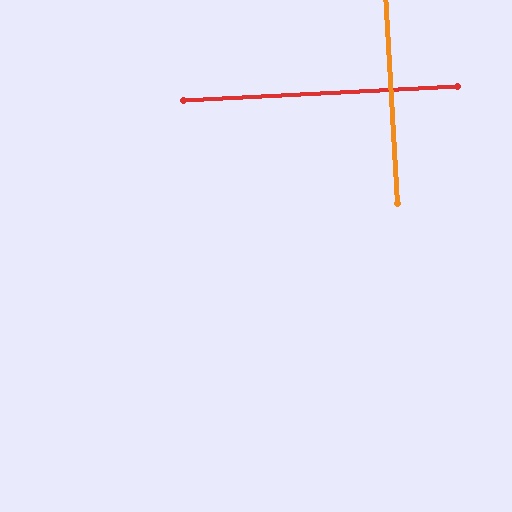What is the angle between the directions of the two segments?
Approximately 90 degrees.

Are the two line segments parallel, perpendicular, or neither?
Perpendicular — they meet at approximately 90°.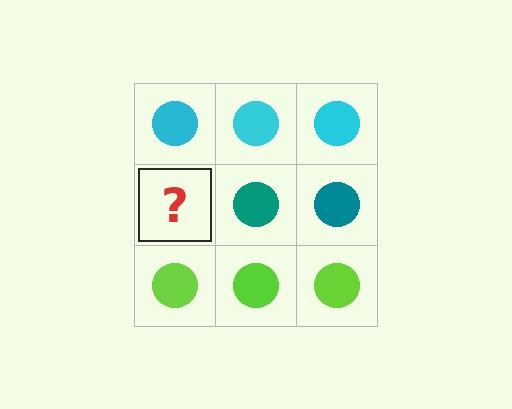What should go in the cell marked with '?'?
The missing cell should contain a teal circle.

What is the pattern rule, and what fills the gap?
The rule is that each row has a consistent color. The gap should be filled with a teal circle.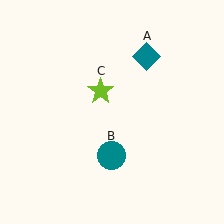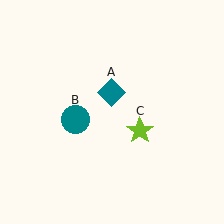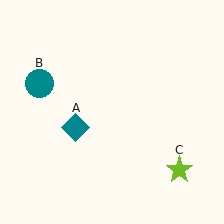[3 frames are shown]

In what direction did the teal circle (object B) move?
The teal circle (object B) moved up and to the left.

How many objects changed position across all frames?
3 objects changed position: teal diamond (object A), teal circle (object B), lime star (object C).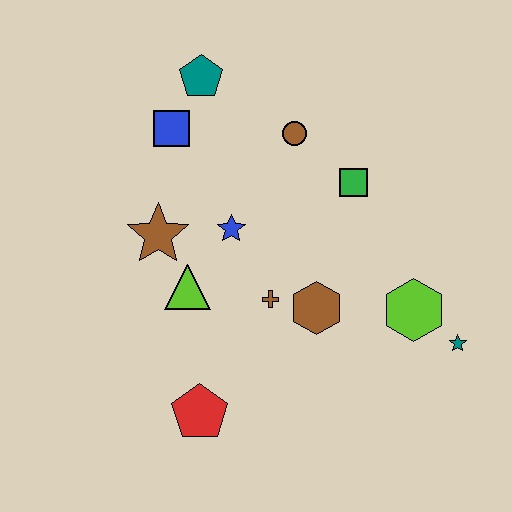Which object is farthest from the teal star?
The teal pentagon is farthest from the teal star.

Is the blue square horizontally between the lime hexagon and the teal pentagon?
No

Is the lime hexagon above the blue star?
No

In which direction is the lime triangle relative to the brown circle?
The lime triangle is below the brown circle.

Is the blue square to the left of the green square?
Yes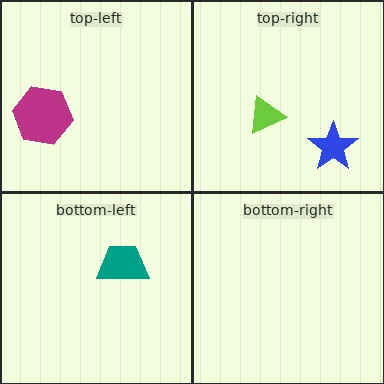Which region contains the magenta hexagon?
The top-left region.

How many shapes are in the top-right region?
2.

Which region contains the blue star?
The top-right region.